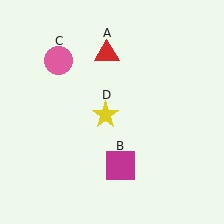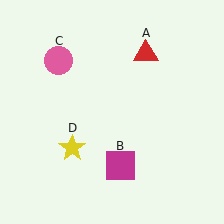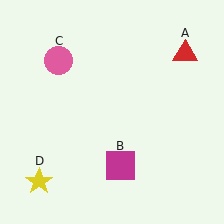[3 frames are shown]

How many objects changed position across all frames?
2 objects changed position: red triangle (object A), yellow star (object D).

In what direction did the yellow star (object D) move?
The yellow star (object D) moved down and to the left.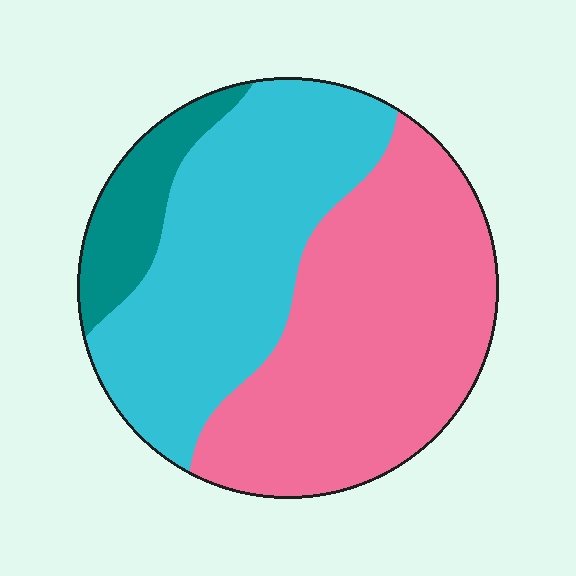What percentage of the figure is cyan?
Cyan takes up between a third and a half of the figure.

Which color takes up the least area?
Teal, at roughly 10%.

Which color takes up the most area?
Pink, at roughly 50%.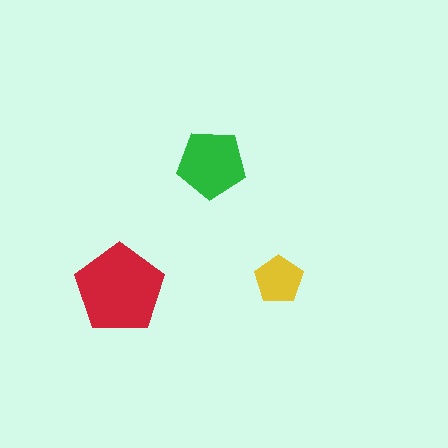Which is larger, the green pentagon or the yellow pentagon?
The green one.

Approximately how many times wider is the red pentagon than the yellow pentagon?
About 2 times wider.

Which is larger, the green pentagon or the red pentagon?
The red one.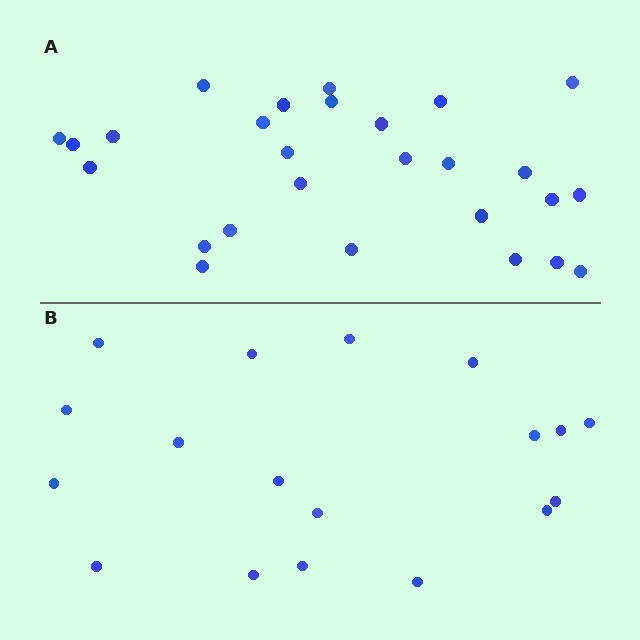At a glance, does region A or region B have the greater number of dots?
Region A (the top region) has more dots.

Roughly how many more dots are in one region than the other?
Region A has roughly 8 or so more dots than region B.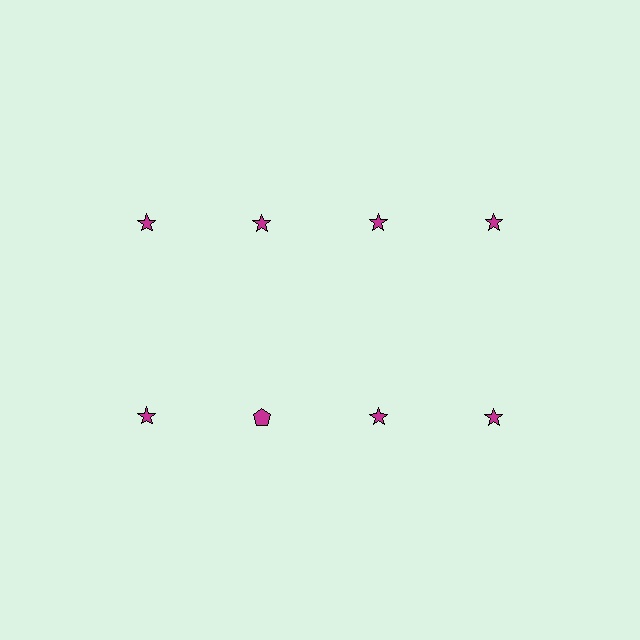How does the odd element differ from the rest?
It has a different shape: pentagon instead of star.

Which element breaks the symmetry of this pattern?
The magenta pentagon in the second row, second from left column breaks the symmetry. All other shapes are magenta stars.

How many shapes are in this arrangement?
There are 8 shapes arranged in a grid pattern.